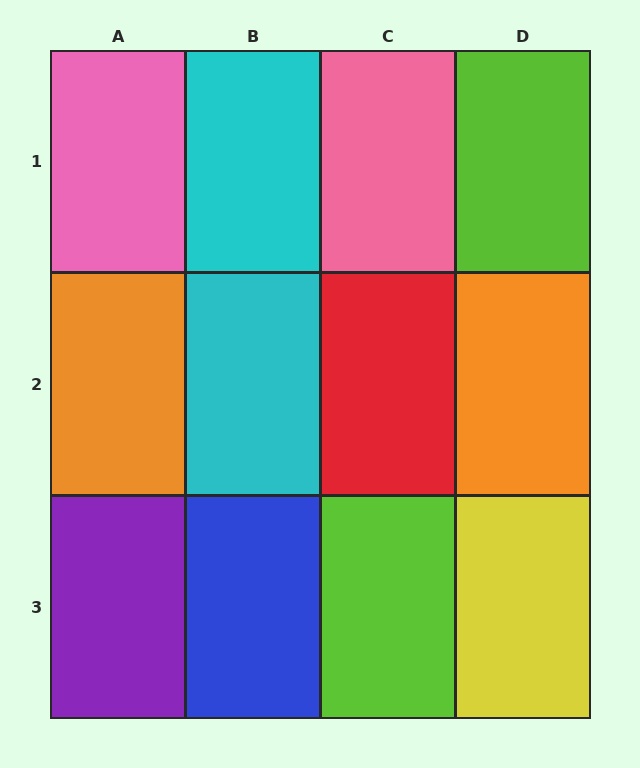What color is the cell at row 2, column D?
Orange.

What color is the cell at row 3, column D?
Yellow.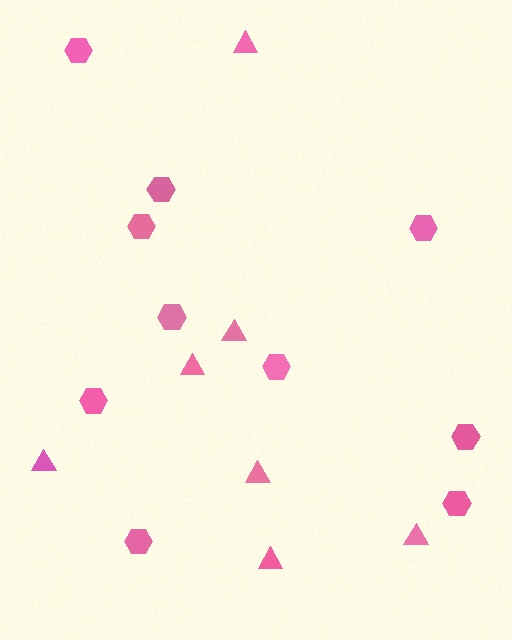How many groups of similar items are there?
There are 2 groups: one group of hexagons (10) and one group of triangles (7).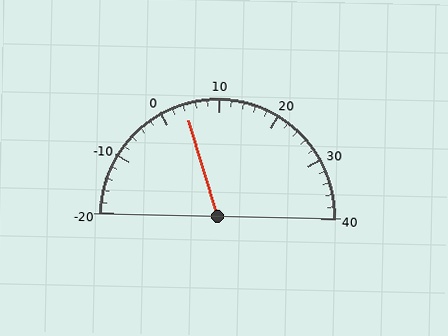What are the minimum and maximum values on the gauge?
The gauge ranges from -20 to 40.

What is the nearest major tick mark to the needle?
The nearest major tick mark is 0.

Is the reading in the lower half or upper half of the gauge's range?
The reading is in the lower half of the range (-20 to 40).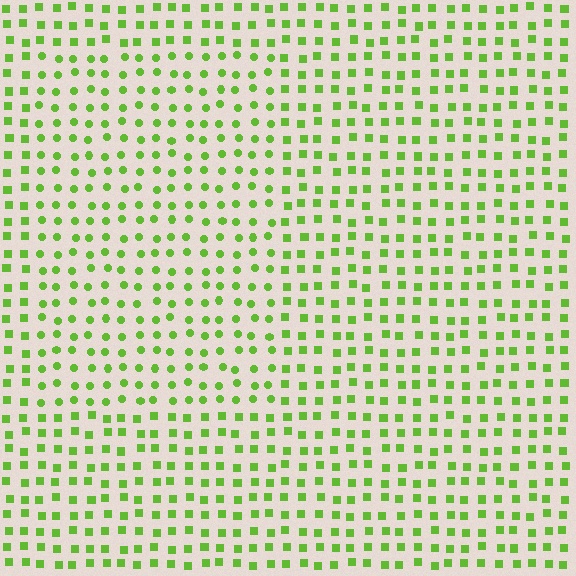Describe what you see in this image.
The image is filled with small lime elements arranged in a uniform grid. A rectangle-shaped region contains circles, while the surrounding area contains squares. The boundary is defined purely by the change in element shape.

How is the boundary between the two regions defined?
The boundary is defined by a change in element shape: circles inside vs. squares outside. All elements share the same color and spacing.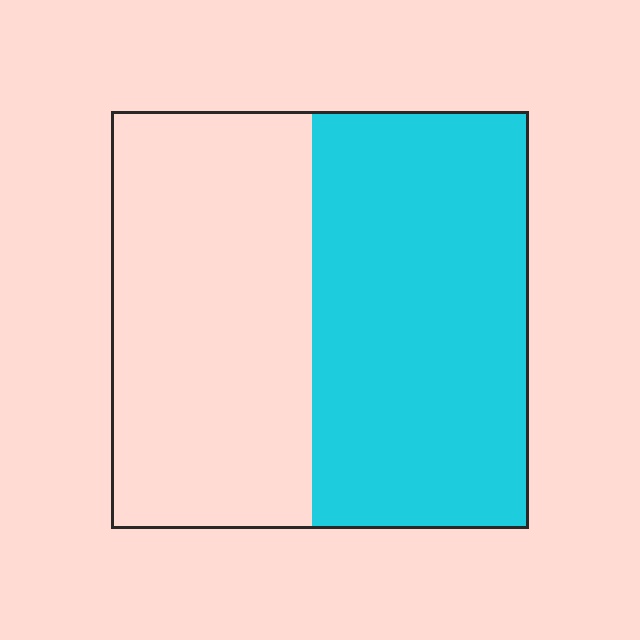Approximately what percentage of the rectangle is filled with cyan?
Approximately 50%.